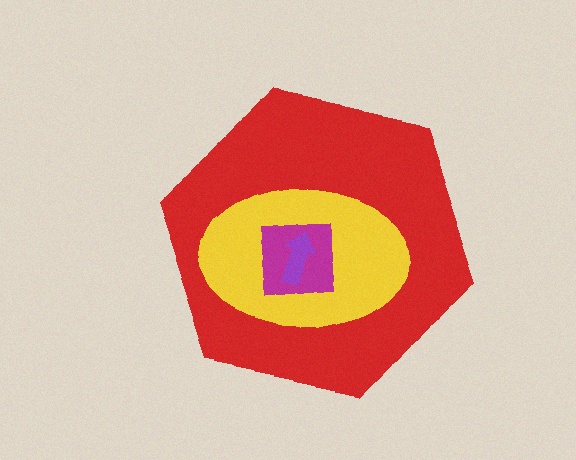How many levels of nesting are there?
4.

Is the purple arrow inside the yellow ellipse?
Yes.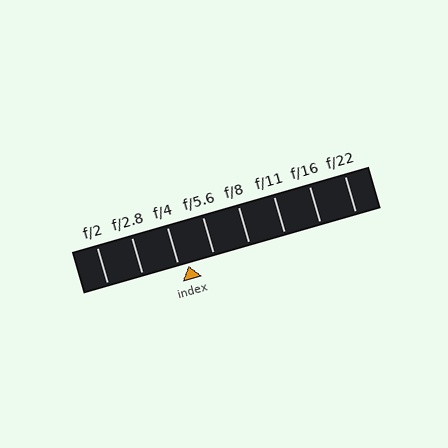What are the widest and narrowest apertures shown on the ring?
The widest aperture shown is f/2 and the narrowest is f/22.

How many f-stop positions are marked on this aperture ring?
There are 8 f-stop positions marked.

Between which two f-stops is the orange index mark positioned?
The index mark is between f/4 and f/5.6.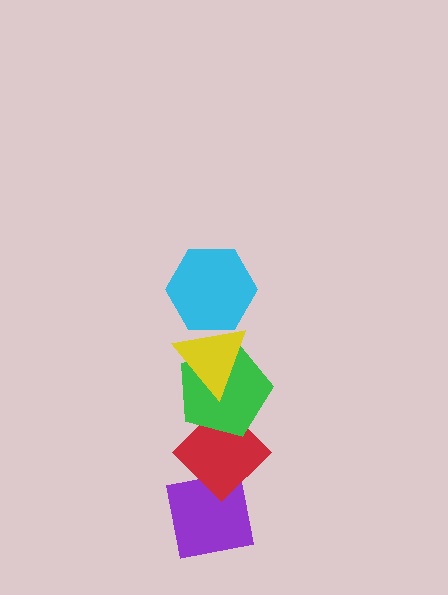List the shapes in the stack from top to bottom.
From top to bottom: the cyan hexagon, the yellow triangle, the green pentagon, the red diamond, the purple square.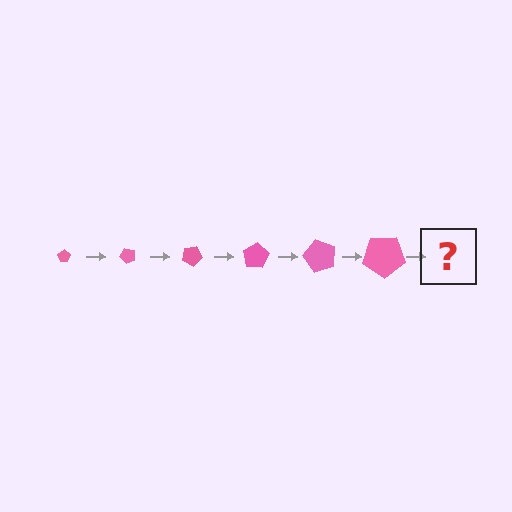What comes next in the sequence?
The next element should be a pentagon, larger than the previous one and rotated 300 degrees from the start.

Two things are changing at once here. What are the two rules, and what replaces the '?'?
The two rules are that the pentagon grows larger each step and it rotates 50 degrees each step. The '?' should be a pentagon, larger than the previous one and rotated 300 degrees from the start.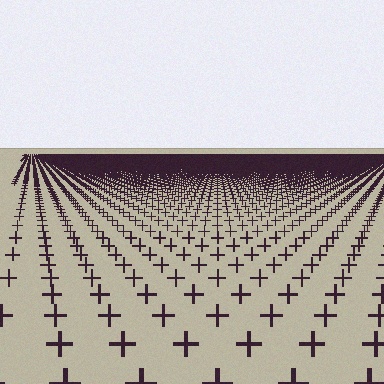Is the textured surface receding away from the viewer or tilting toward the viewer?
The surface is receding away from the viewer. Texture elements get smaller and denser toward the top.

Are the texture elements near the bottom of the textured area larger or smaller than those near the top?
Larger. Near the bottom, elements are closer to the viewer and appear at a bigger on-screen size.